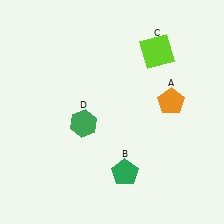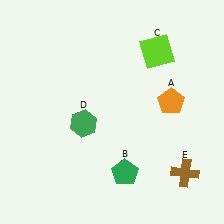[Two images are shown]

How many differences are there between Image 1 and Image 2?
There is 1 difference between the two images.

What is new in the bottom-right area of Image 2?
A brown cross (E) was added in the bottom-right area of Image 2.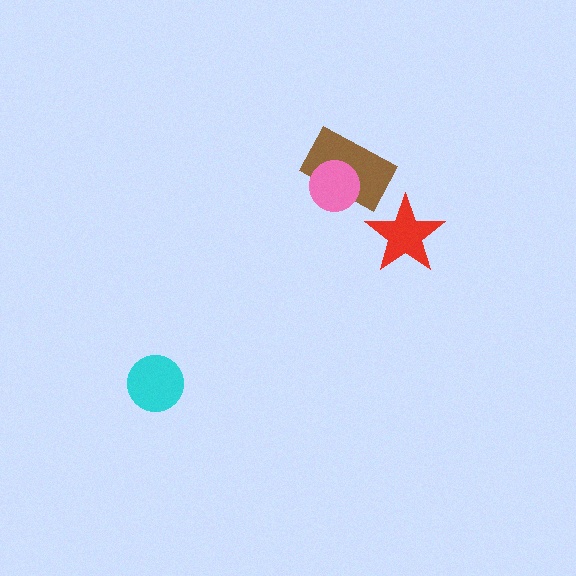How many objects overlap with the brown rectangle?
1 object overlaps with the brown rectangle.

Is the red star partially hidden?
No, no other shape covers it.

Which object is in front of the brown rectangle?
The pink circle is in front of the brown rectangle.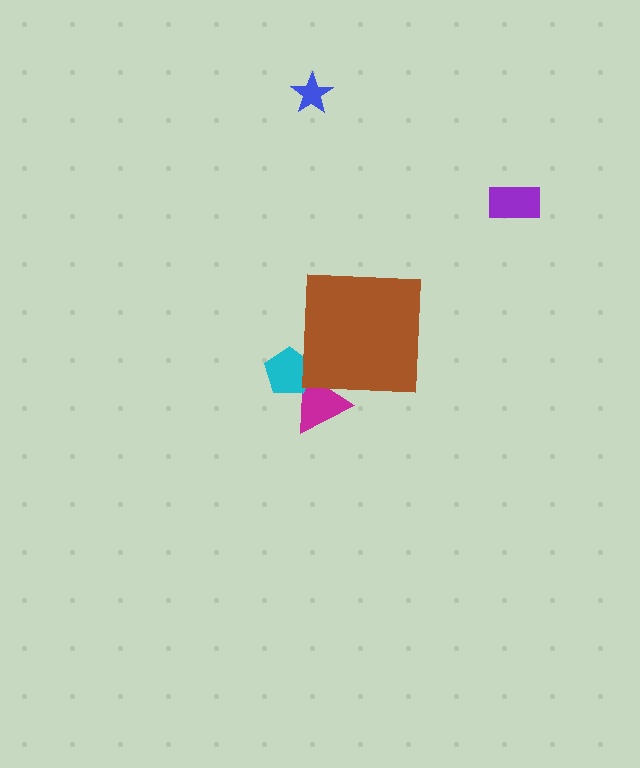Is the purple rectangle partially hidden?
No, the purple rectangle is fully visible.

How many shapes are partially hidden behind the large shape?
2 shapes are partially hidden.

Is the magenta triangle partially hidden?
Yes, the magenta triangle is partially hidden behind the brown square.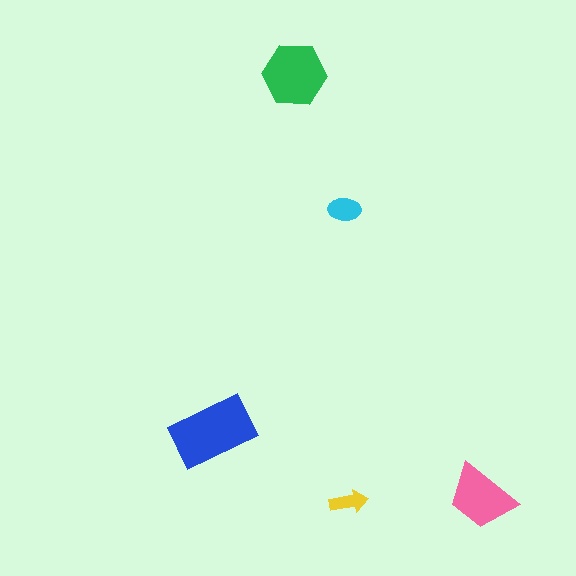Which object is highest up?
The green hexagon is topmost.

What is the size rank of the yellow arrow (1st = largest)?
5th.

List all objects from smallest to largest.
The yellow arrow, the cyan ellipse, the pink trapezoid, the green hexagon, the blue rectangle.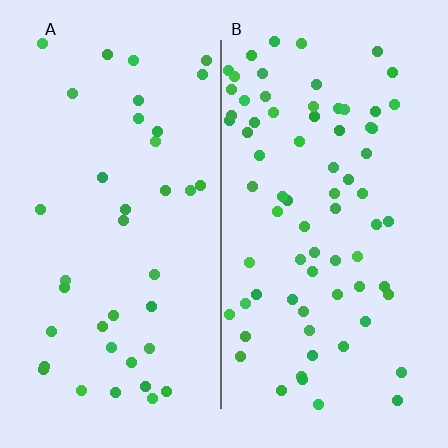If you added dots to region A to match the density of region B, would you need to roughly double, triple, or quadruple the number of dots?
Approximately double.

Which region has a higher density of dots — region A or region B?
B (the right).